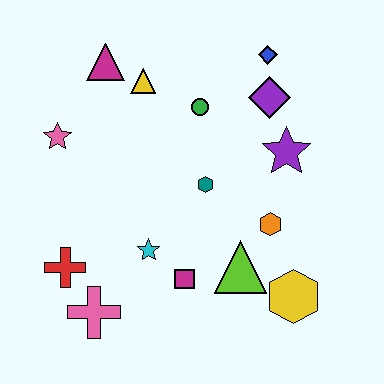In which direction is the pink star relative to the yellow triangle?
The pink star is to the left of the yellow triangle.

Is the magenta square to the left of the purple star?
Yes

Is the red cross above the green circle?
No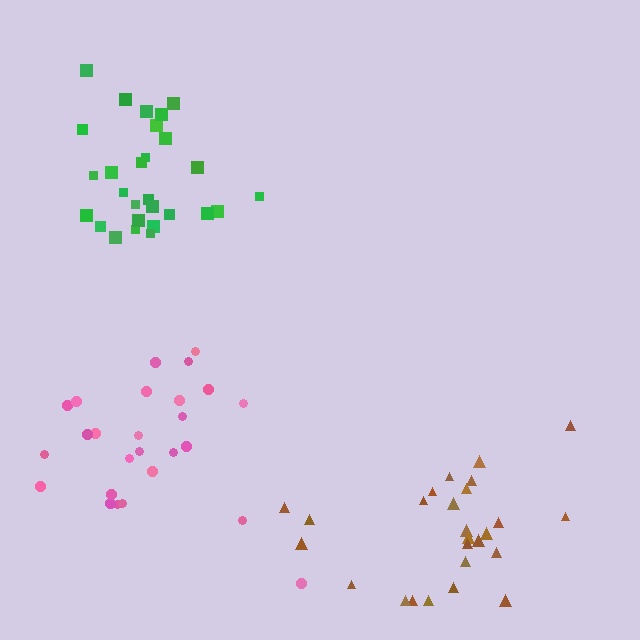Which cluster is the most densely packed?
Green.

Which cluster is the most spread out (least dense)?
Pink.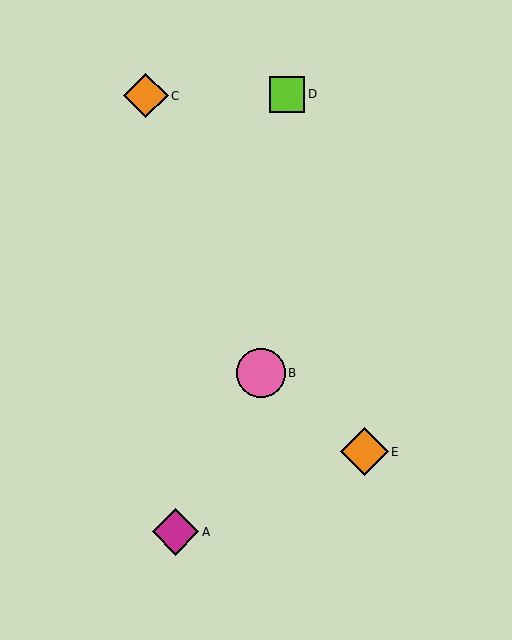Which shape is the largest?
The pink circle (labeled B) is the largest.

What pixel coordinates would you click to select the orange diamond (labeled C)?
Click at (146, 96) to select the orange diamond C.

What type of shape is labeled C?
Shape C is an orange diamond.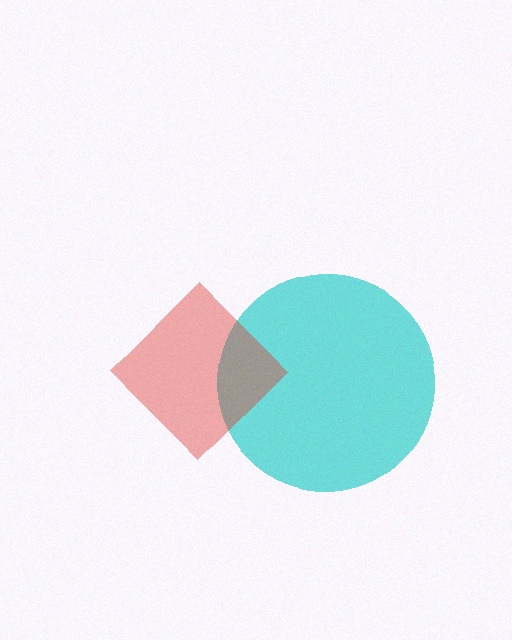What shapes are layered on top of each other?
The layered shapes are: a cyan circle, a red diamond.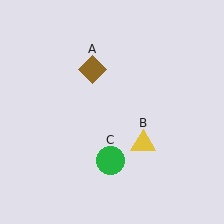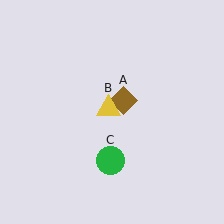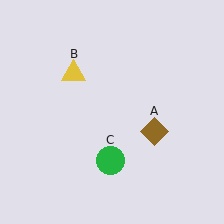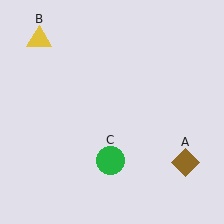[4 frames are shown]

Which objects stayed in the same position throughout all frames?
Green circle (object C) remained stationary.